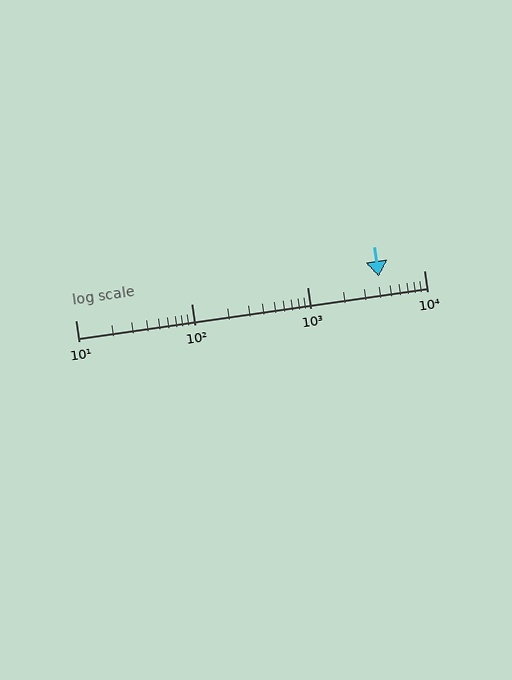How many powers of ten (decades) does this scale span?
The scale spans 3 decades, from 10 to 10000.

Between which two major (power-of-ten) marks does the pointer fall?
The pointer is between 1000 and 10000.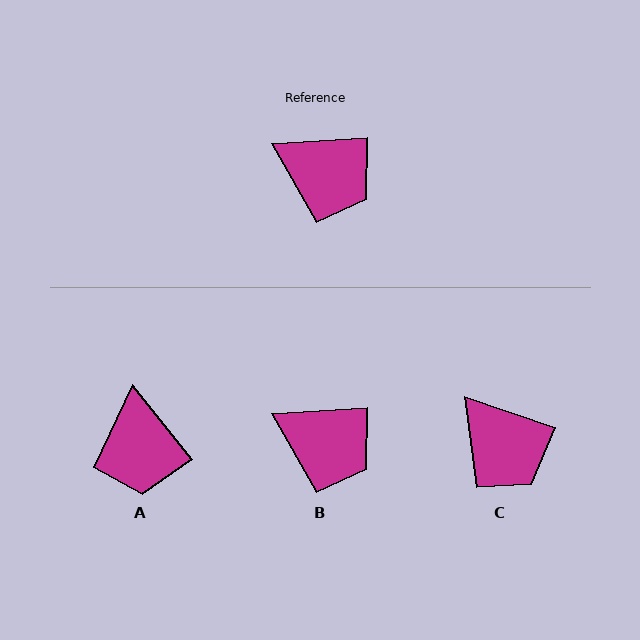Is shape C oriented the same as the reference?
No, it is off by about 22 degrees.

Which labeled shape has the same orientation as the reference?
B.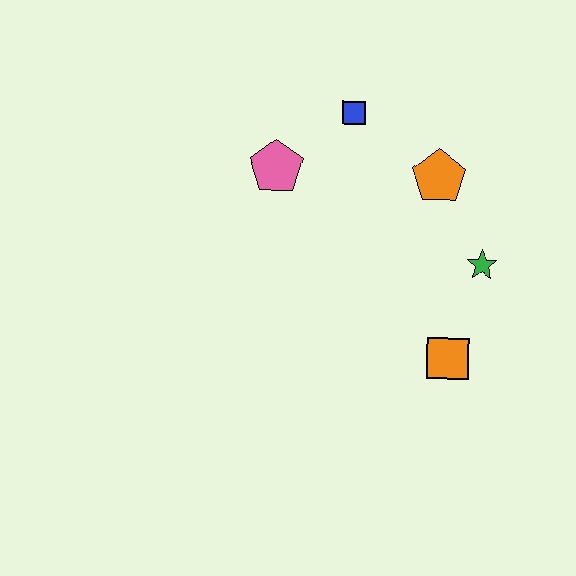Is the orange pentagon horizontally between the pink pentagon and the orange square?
Yes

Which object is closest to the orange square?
The green star is closest to the orange square.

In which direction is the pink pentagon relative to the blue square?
The pink pentagon is to the left of the blue square.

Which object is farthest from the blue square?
The orange square is farthest from the blue square.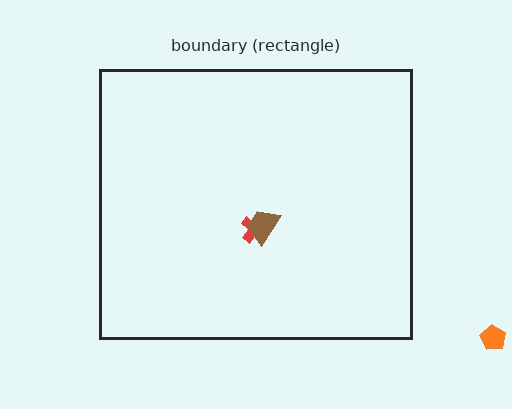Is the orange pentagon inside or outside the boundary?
Outside.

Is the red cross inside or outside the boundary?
Inside.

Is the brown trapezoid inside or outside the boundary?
Inside.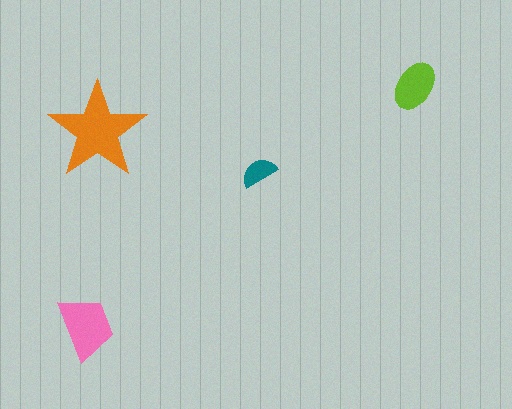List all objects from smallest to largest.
The teal semicircle, the lime ellipse, the pink trapezoid, the orange star.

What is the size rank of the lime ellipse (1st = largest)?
3rd.